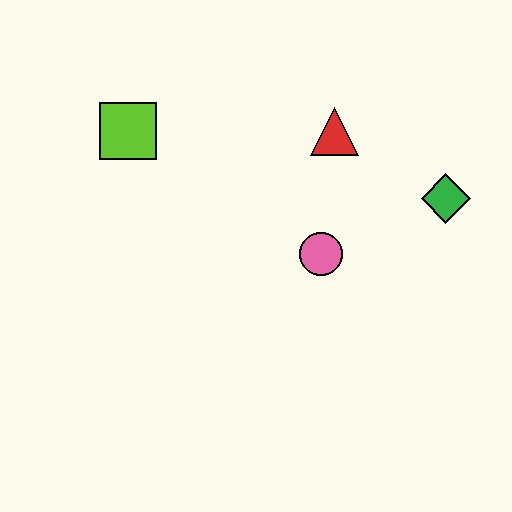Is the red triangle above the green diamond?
Yes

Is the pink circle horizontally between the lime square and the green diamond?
Yes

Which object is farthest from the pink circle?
The lime square is farthest from the pink circle.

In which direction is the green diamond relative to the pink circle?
The green diamond is to the right of the pink circle.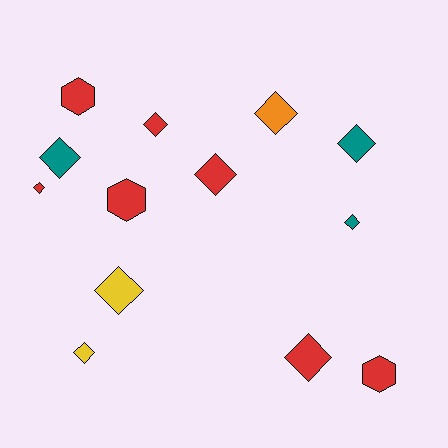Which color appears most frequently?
Red, with 7 objects.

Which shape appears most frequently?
Diamond, with 10 objects.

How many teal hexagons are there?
There are no teal hexagons.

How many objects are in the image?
There are 13 objects.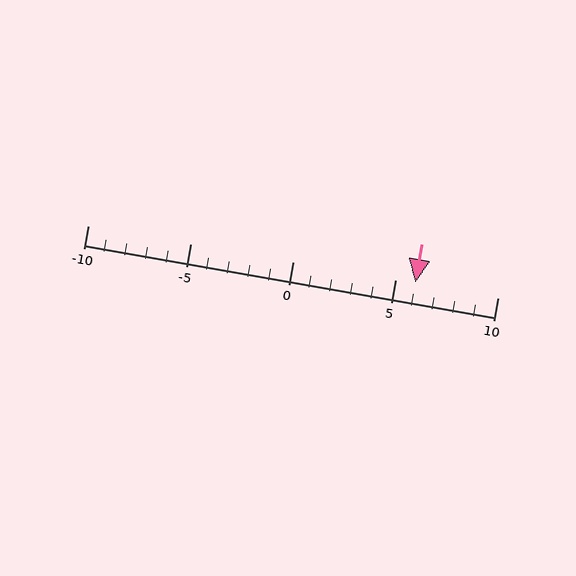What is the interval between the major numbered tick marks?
The major tick marks are spaced 5 units apart.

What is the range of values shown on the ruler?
The ruler shows values from -10 to 10.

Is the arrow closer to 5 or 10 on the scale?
The arrow is closer to 5.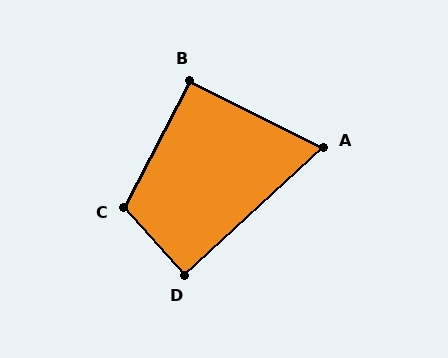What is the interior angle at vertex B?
Approximately 91 degrees (approximately right).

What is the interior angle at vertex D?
Approximately 89 degrees (approximately right).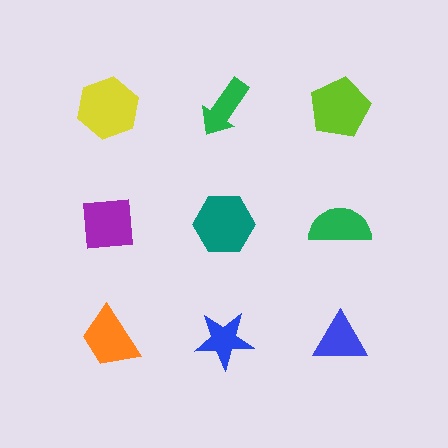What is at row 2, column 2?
A teal hexagon.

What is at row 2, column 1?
A purple square.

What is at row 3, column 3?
A blue triangle.